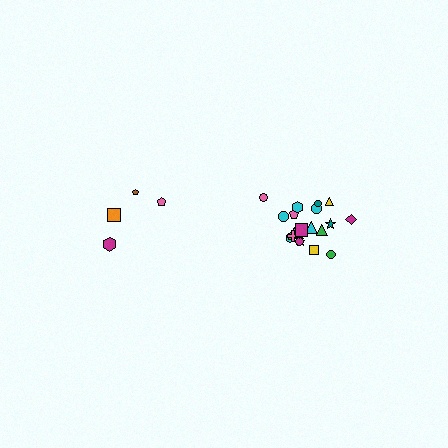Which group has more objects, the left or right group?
The right group.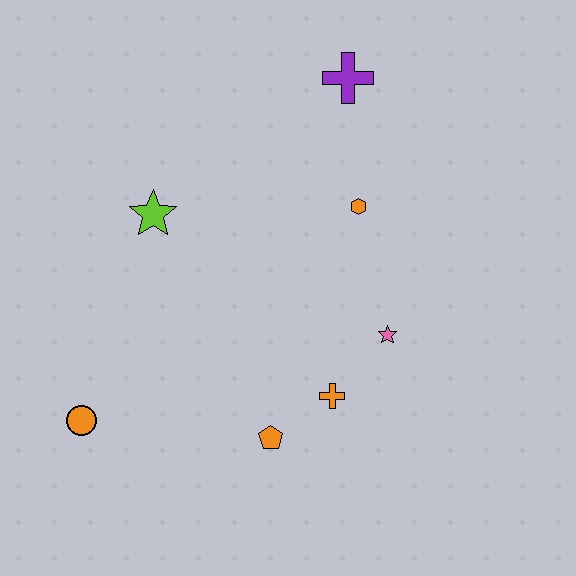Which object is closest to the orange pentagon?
The orange cross is closest to the orange pentagon.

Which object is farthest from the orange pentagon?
The purple cross is farthest from the orange pentagon.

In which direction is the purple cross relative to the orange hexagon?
The purple cross is above the orange hexagon.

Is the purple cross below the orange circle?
No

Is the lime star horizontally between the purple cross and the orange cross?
No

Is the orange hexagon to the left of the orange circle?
No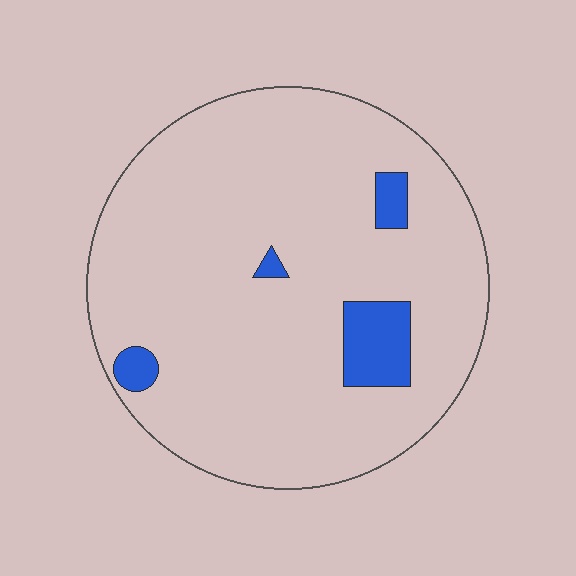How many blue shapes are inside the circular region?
4.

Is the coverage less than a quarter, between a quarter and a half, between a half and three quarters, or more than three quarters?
Less than a quarter.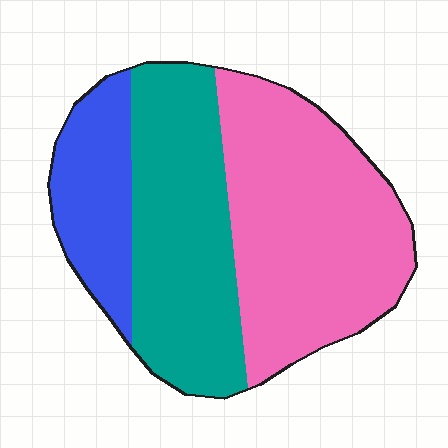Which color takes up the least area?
Blue, at roughly 20%.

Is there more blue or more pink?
Pink.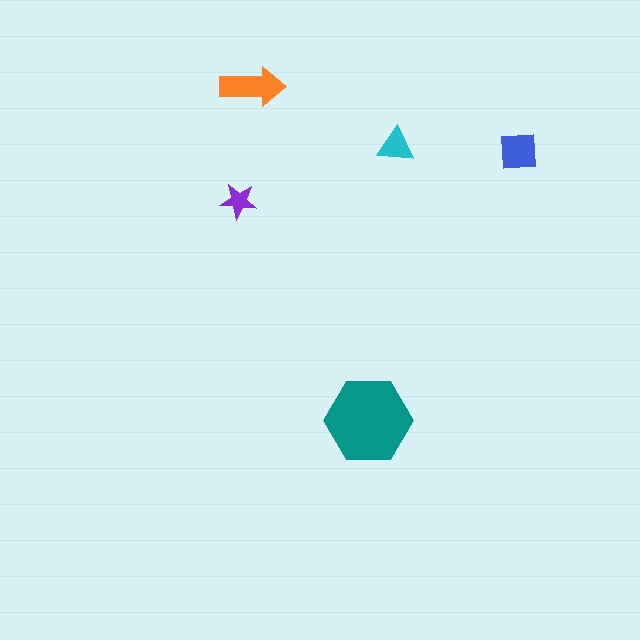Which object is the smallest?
The purple star.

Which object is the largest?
The teal hexagon.